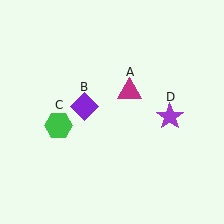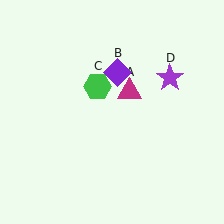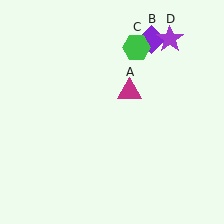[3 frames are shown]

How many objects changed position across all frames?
3 objects changed position: purple diamond (object B), green hexagon (object C), purple star (object D).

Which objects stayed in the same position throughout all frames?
Magenta triangle (object A) remained stationary.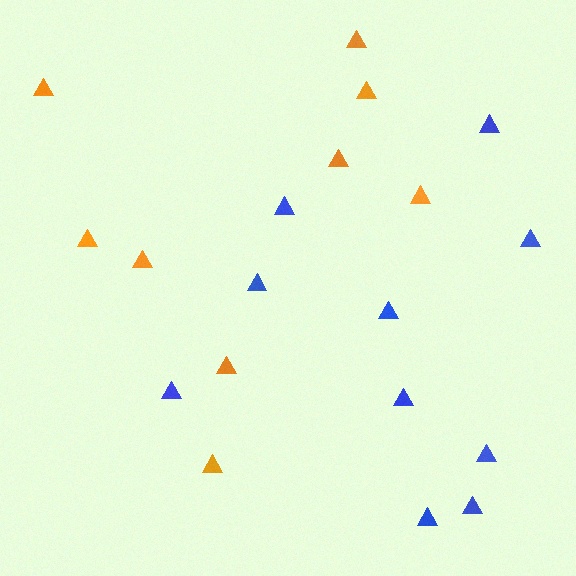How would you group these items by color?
There are 2 groups: one group of orange triangles (9) and one group of blue triangles (10).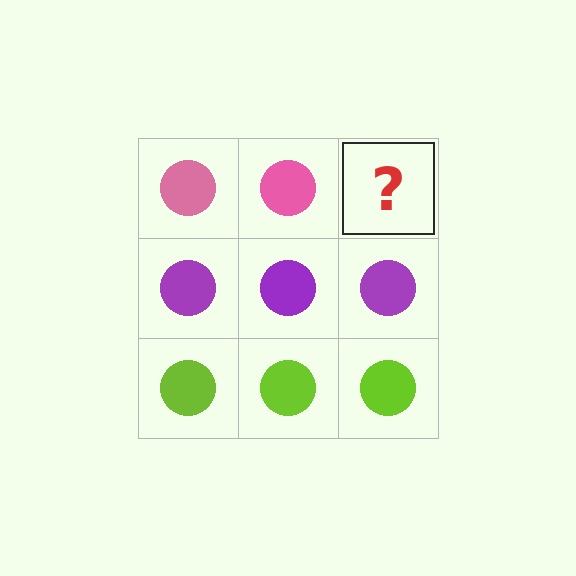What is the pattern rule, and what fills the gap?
The rule is that each row has a consistent color. The gap should be filled with a pink circle.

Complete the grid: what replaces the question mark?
The question mark should be replaced with a pink circle.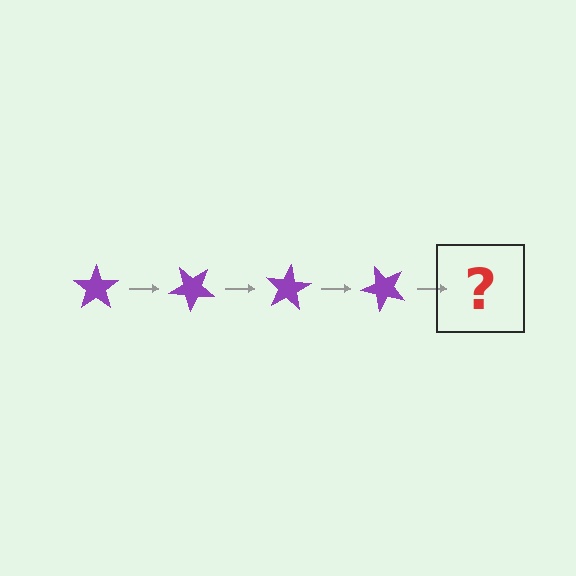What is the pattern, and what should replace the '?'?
The pattern is that the star rotates 40 degrees each step. The '?' should be a purple star rotated 160 degrees.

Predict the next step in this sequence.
The next step is a purple star rotated 160 degrees.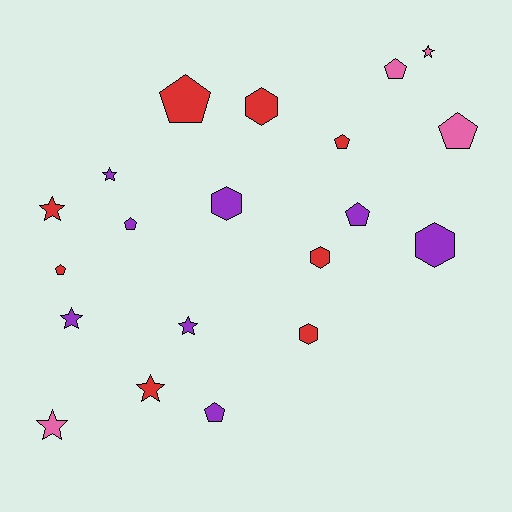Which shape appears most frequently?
Pentagon, with 8 objects.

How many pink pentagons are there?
There are 2 pink pentagons.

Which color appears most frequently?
Purple, with 8 objects.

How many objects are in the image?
There are 20 objects.